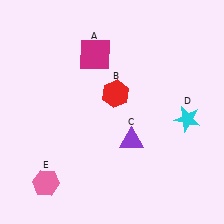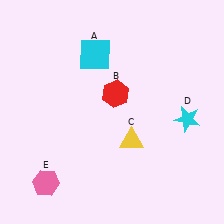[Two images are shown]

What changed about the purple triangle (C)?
In Image 1, C is purple. In Image 2, it changed to yellow.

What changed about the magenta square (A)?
In Image 1, A is magenta. In Image 2, it changed to cyan.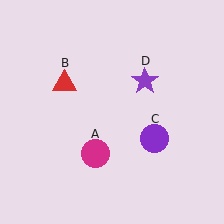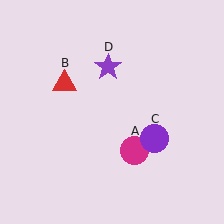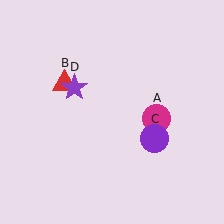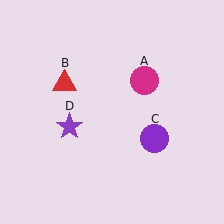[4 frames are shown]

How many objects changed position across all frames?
2 objects changed position: magenta circle (object A), purple star (object D).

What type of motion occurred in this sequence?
The magenta circle (object A), purple star (object D) rotated counterclockwise around the center of the scene.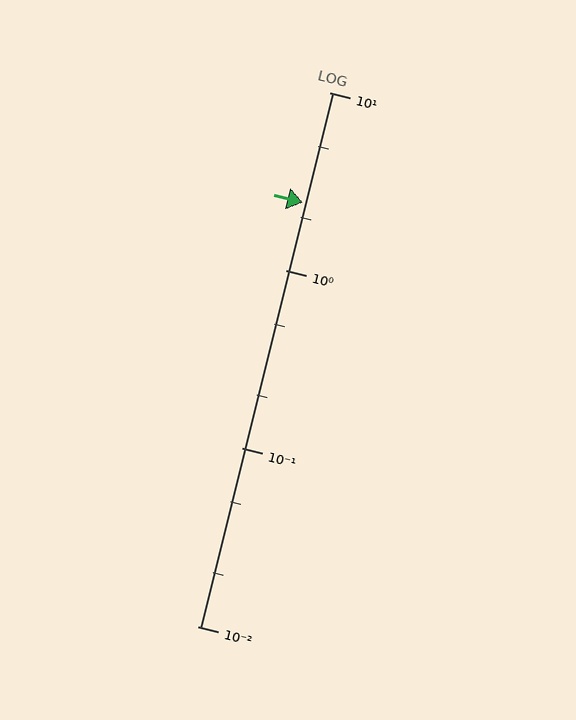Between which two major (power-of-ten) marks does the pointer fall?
The pointer is between 1 and 10.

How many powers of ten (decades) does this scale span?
The scale spans 3 decades, from 0.01 to 10.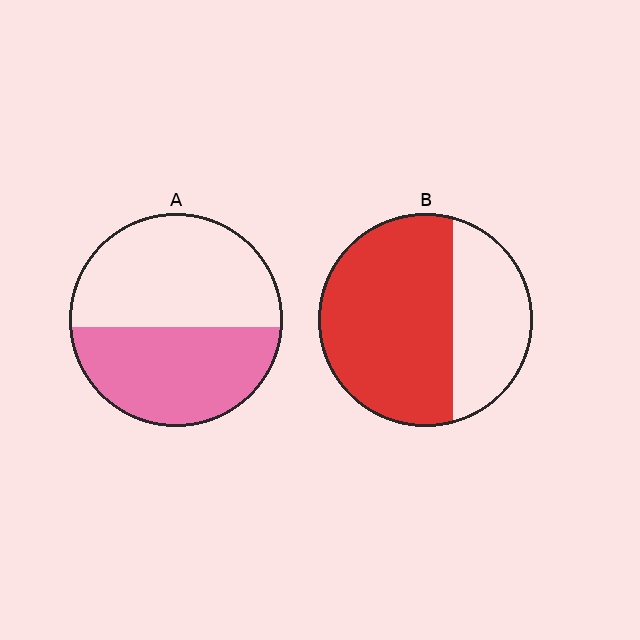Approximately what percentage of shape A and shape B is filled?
A is approximately 45% and B is approximately 65%.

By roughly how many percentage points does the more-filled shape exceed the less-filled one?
By roughly 20 percentage points (B over A).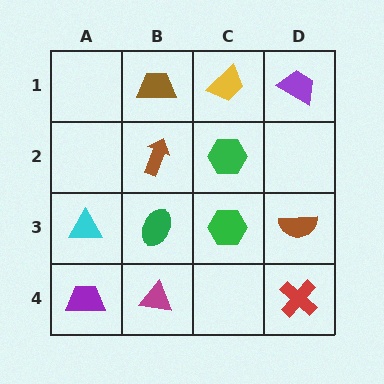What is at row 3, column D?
A brown semicircle.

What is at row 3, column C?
A green hexagon.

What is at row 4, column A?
A purple trapezoid.